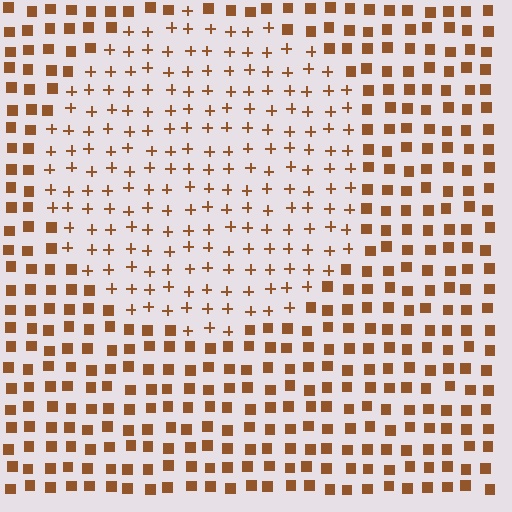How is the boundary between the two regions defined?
The boundary is defined by a change in element shape: plus signs inside vs. squares outside. All elements share the same color and spacing.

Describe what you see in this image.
The image is filled with small brown elements arranged in a uniform grid. A circle-shaped region contains plus signs, while the surrounding area contains squares. The boundary is defined purely by the change in element shape.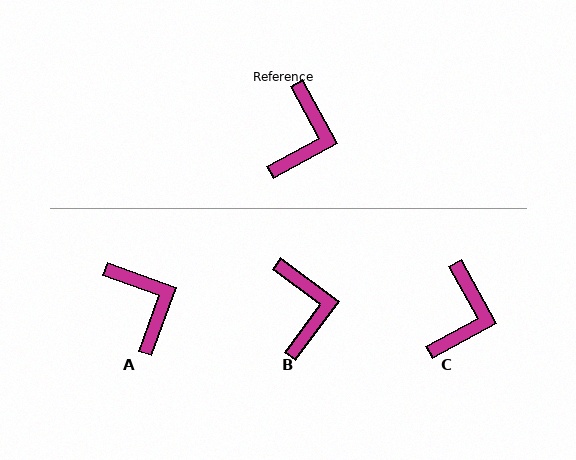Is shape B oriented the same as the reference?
No, it is off by about 24 degrees.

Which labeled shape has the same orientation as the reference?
C.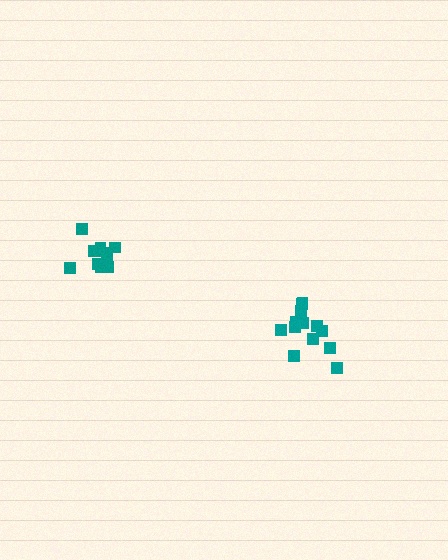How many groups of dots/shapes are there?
There are 2 groups.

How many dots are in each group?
Group 1: 11 dots, Group 2: 14 dots (25 total).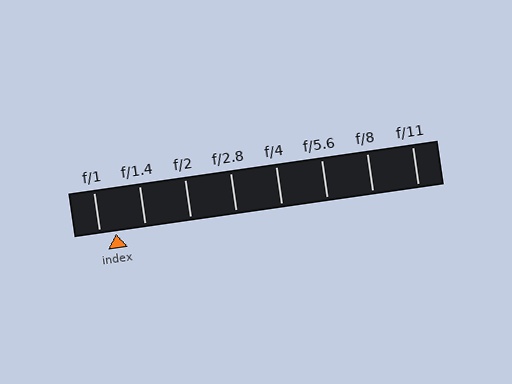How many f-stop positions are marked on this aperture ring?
There are 8 f-stop positions marked.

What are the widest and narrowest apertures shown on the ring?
The widest aperture shown is f/1 and the narrowest is f/11.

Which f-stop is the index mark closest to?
The index mark is closest to f/1.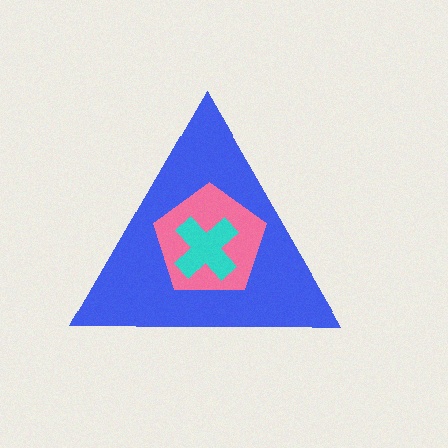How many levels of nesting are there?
3.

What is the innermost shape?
The cyan cross.